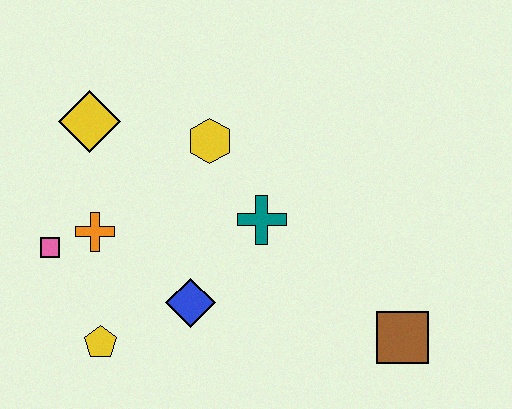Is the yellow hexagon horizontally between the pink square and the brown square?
Yes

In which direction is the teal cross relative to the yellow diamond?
The teal cross is to the right of the yellow diamond.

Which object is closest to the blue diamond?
The yellow pentagon is closest to the blue diamond.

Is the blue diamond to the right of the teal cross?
No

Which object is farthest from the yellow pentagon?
The brown square is farthest from the yellow pentagon.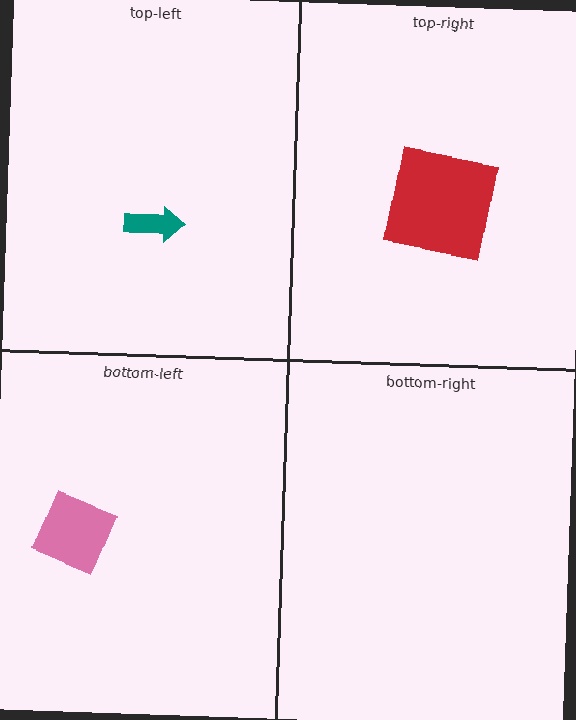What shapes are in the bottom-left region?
The pink diamond.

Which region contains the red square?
The top-right region.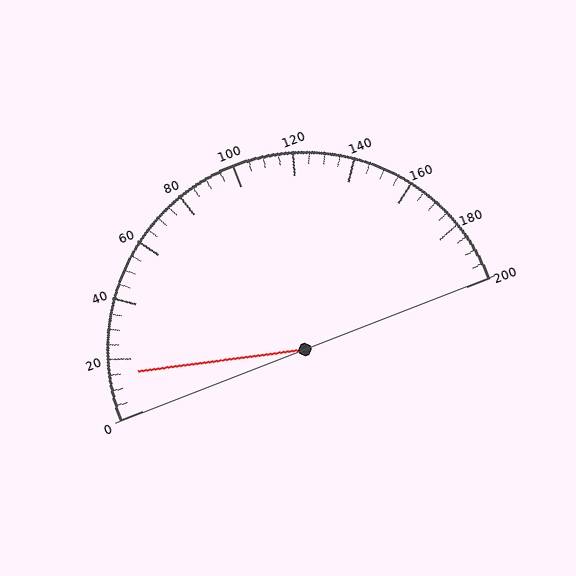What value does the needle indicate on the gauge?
The needle indicates approximately 15.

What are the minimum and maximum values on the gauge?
The gauge ranges from 0 to 200.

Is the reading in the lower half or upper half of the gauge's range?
The reading is in the lower half of the range (0 to 200).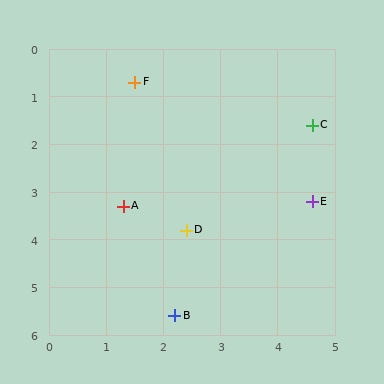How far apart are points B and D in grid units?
Points B and D are about 1.8 grid units apart.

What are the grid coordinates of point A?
Point A is at approximately (1.3, 3.3).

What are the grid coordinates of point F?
Point F is at approximately (1.5, 0.7).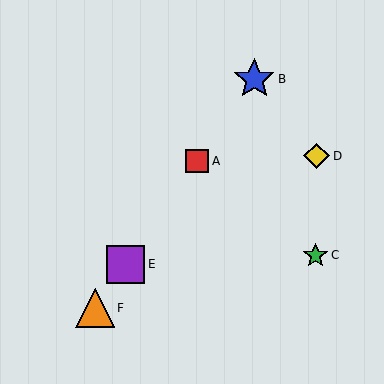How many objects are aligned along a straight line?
4 objects (A, B, E, F) are aligned along a straight line.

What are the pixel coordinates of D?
Object D is at (317, 156).